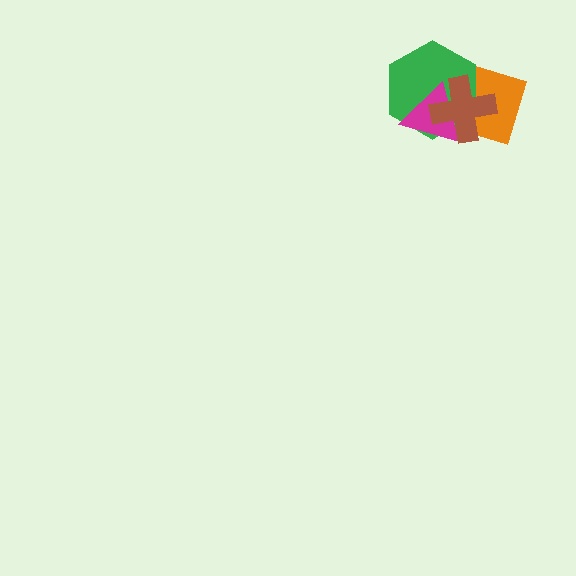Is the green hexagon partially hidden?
Yes, it is partially covered by another shape.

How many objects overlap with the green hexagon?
3 objects overlap with the green hexagon.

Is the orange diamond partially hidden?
Yes, it is partially covered by another shape.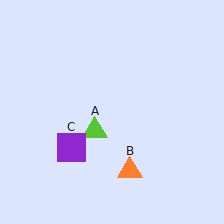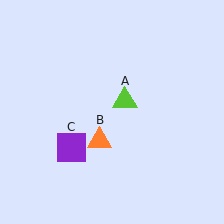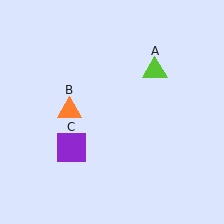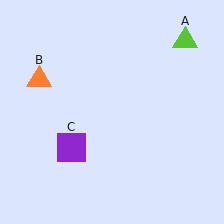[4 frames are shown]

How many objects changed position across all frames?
2 objects changed position: lime triangle (object A), orange triangle (object B).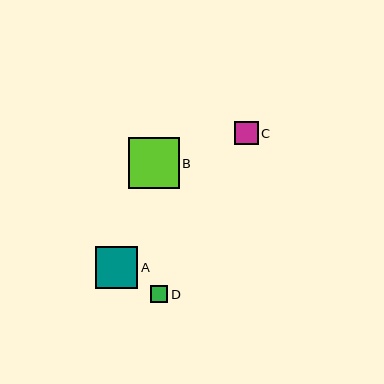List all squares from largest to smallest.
From largest to smallest: B, A, C, D.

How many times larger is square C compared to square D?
Square C is approximately 1.3 times the size of square D.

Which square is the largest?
Square B is the largest with a size of approximately 51 pixels.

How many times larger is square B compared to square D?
Square B is approximately 3.0 times the size of square D.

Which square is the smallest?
Square D is the smallest with a size of approximately 17 pixels.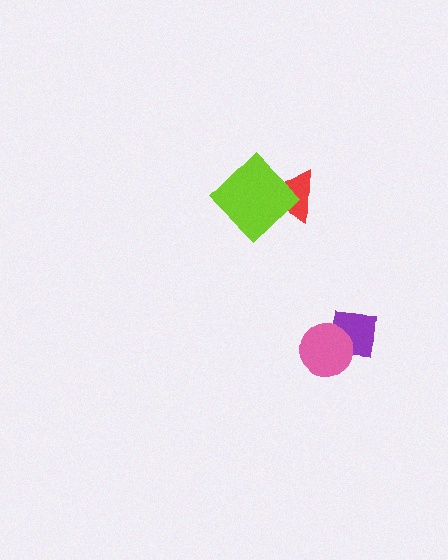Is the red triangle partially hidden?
Yes, it is partially covered by another shape.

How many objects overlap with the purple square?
1 object overlaps with the purple square.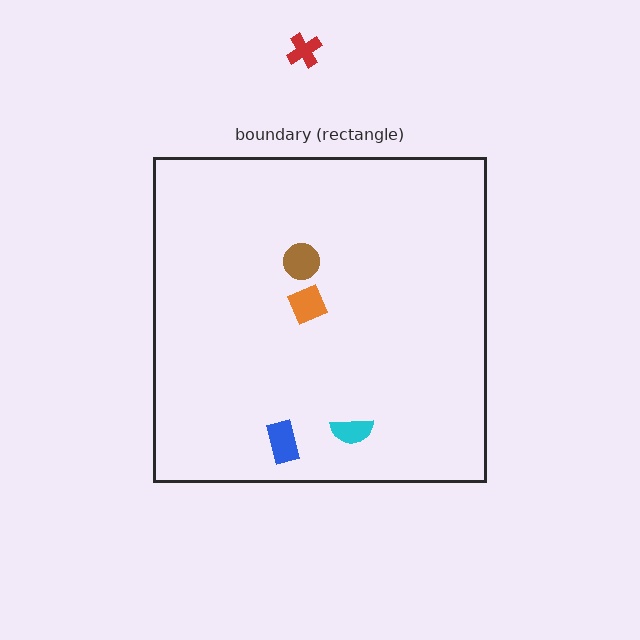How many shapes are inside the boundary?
4 inside, 1 outside.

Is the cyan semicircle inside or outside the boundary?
Inside.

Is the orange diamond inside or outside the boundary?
Inside.